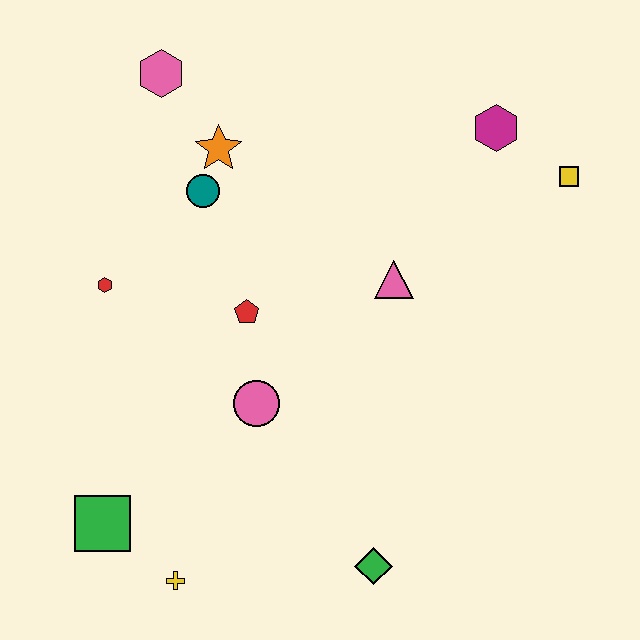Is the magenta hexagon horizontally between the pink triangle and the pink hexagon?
No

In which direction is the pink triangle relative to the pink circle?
The pink triangle is to the right of the pink circle.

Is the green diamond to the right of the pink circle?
Yes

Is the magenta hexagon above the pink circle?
Yes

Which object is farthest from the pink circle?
The yellow square is farthest from the pink circle.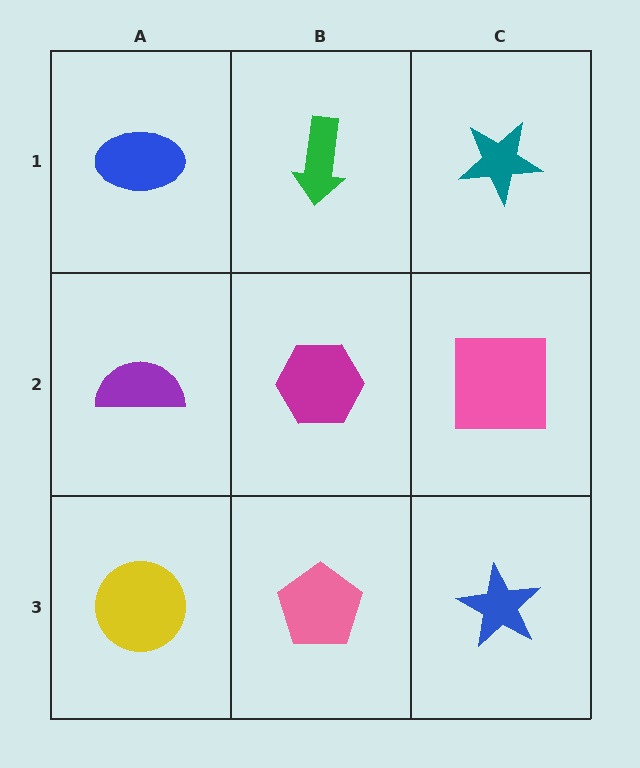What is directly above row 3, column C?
A pink square.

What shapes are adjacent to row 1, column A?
A purple semicircle (row 2, column A), a green arrow (row 1, column B).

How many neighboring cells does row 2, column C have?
3.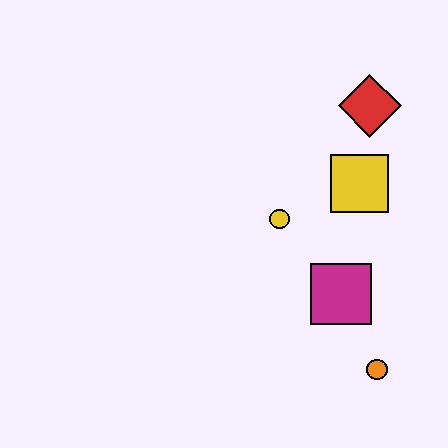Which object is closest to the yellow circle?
The yellow square is closest to the yellow circle.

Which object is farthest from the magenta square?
The red diamond is farthest from the magenta square.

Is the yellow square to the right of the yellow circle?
Yes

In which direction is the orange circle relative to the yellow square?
The orange circle is below the yellow square.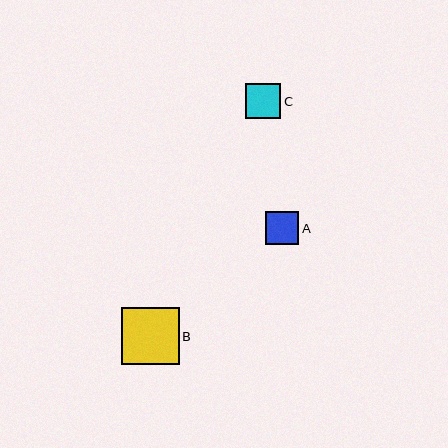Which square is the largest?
Square B is the largest with a size of approximately 57 pixels.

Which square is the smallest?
Square A is the smallest with a size of approximately 33 pixels.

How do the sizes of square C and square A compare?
Square C and square A are approximately the same size.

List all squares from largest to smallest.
From largest to smallest: B, C, A.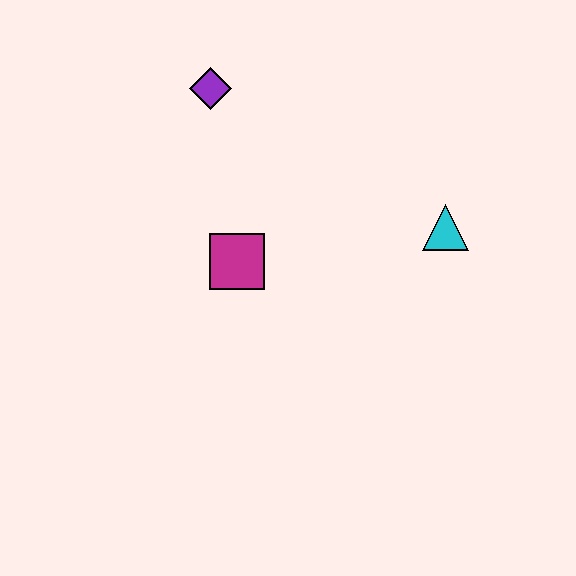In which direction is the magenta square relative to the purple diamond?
The magenta square is below the purple diamond.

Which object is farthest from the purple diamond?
The cyan triangle is farthest from the purple diamond.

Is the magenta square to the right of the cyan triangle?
No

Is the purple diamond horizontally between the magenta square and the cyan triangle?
No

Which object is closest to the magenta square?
The purple diamond is closest to the magenta square.